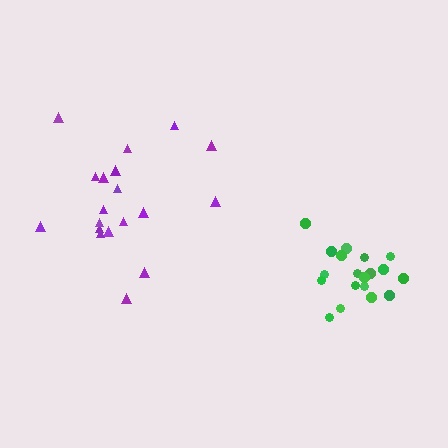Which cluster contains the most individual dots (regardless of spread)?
Green (19).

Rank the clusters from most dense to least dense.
green, purple.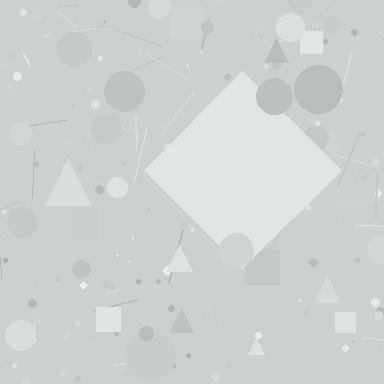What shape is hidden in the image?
A diamond is hidden in the image.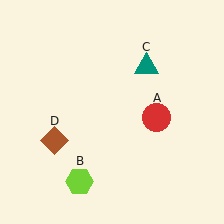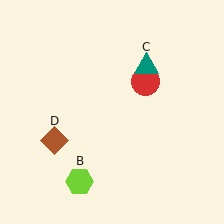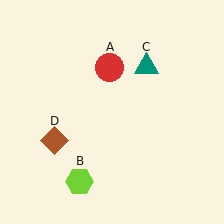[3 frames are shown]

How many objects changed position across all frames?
1 object changed position: red circle (object A).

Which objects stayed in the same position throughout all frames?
Lime hexagon (object B) and teal triangle (object C) and brown diamond (object D) remained stationary.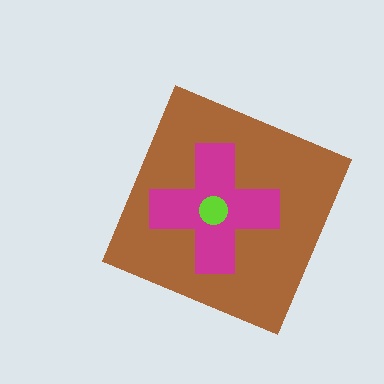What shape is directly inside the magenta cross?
The lime circle.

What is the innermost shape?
The lime circle.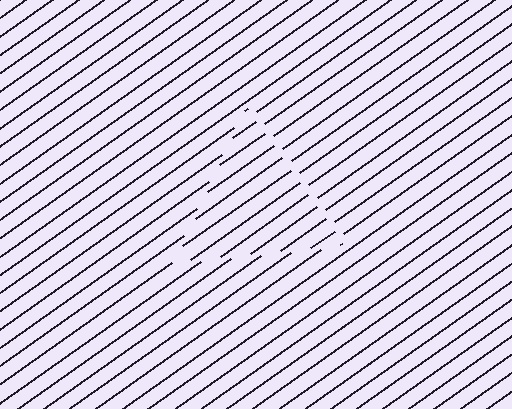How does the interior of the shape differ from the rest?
The interior of the shape contains the same grating, shifted by half a period — the contour is defined by the phase discontinuity where line-ends from the inner and outer gratings abut.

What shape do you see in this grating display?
An illusory triangle. The interior of the shape contains the same grating, shifted by half a period — the contour is defined by the phase discontinuity where line-ends from the inner and outer gratings abut.